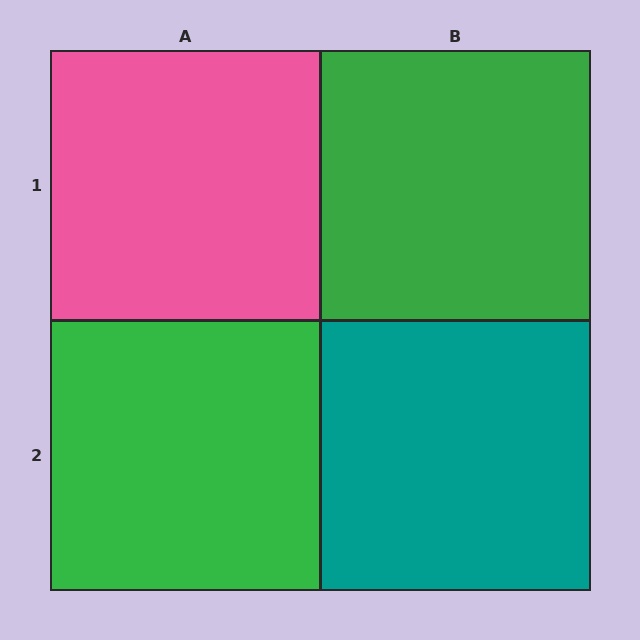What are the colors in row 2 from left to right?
Green, teal.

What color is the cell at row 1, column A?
Pink.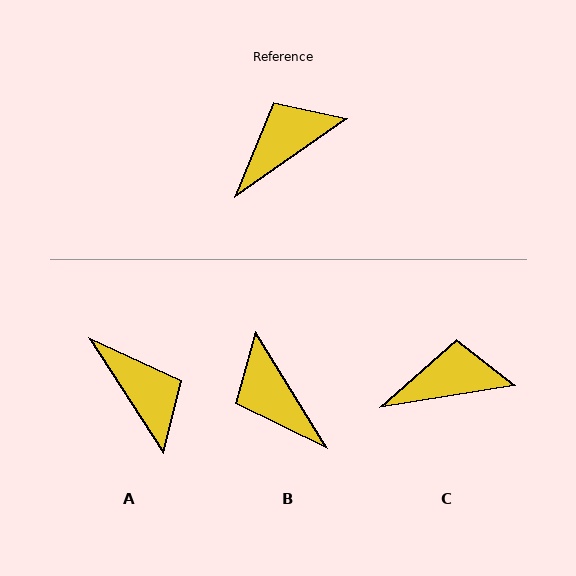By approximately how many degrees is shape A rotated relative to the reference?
Approximately 92 degrees clockwise.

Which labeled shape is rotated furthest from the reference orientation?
A, about 92 degrees away.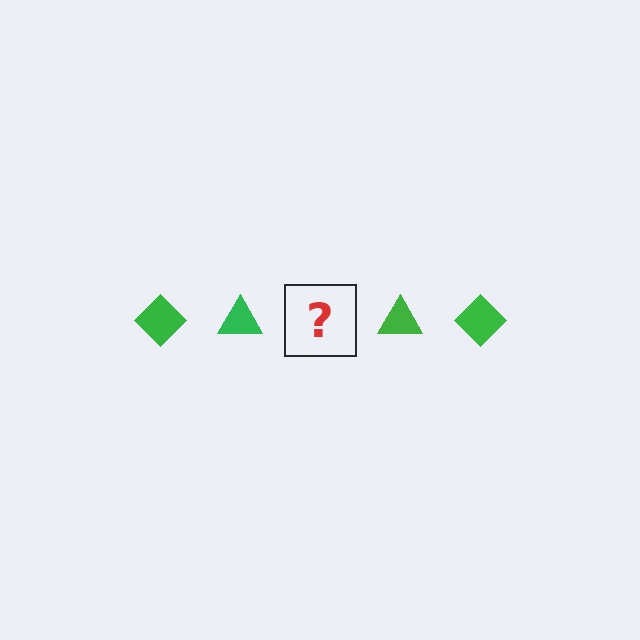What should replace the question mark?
The question mark should be replaced with a green diamond.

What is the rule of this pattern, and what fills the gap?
The rule is that the pattern cycles through diamond, triangle shapes in green. The gap should be filled with a green diamond.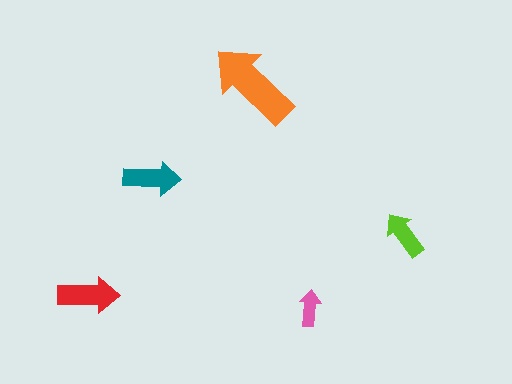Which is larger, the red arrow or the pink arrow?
The red one.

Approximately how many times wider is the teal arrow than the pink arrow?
About 1.5 times wider.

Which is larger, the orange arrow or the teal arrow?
The orange one.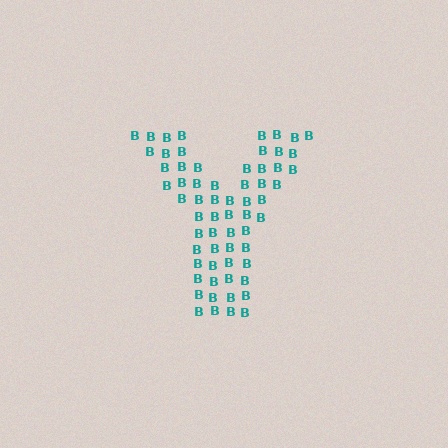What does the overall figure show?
The overall figure shows the letter Y.